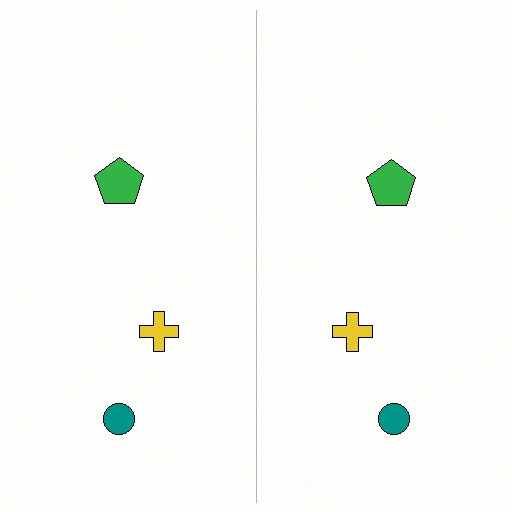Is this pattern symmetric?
Yes, this pattern has bilateral (reflection) symmetry.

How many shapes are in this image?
There are 6 shapes in this image.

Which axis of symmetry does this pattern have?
The pattern has a vertical axis of symmetry running through the center of the image.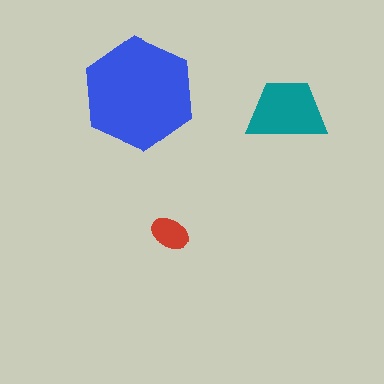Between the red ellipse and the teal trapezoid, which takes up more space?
The teal trapezoid.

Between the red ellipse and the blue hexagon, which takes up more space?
The blue hexagon.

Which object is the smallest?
The red ellipse.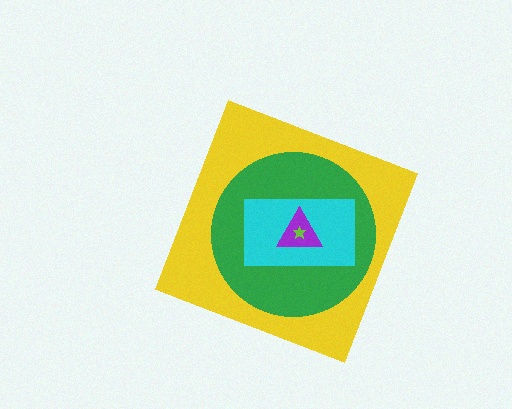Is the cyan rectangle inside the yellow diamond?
Yes.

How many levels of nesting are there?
5.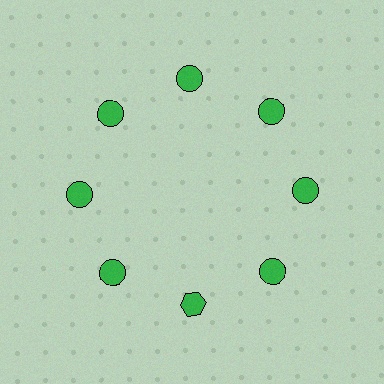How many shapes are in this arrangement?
There are 8 shapes arranged in a ring pattern.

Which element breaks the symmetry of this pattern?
The green hexagon at roughly the 6 o'clock position breaks the symmetry. All other shapes are green circles.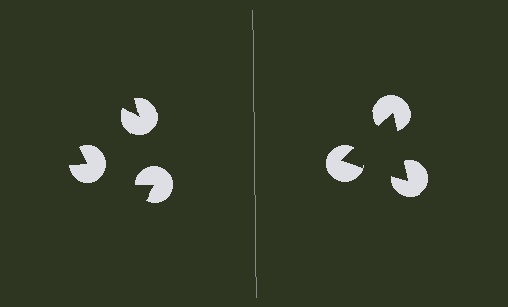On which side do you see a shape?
An illusory triangle appears on the right side. On the left side the wedge cuts are rotated, so no coherent shape forms.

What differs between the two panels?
The pac-man discs are positioned identically on both sides; only the wedge orientations differ. On the right they align to a triangle; on the left they are misaligned.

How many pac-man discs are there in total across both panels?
6 — 3 on each side.